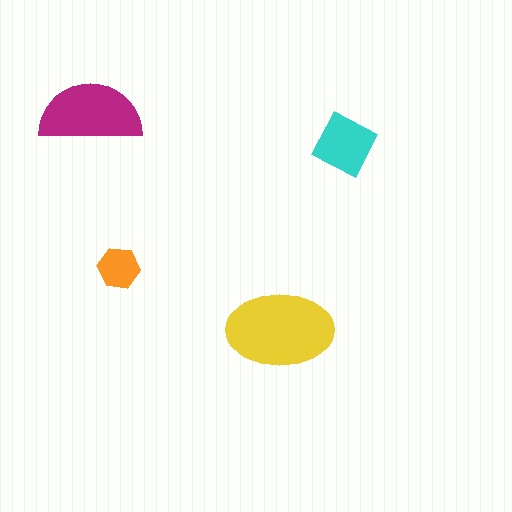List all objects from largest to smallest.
The yellow ellipse, the magenta semicircle, the cyan diamond, the orange hexagon.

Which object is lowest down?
The yellow ellipse is bottommost.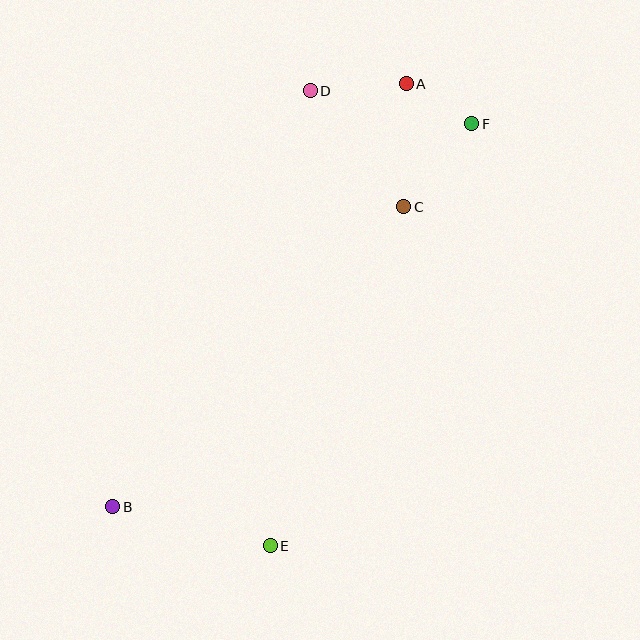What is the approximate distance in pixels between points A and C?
The distance between A and C is approximately 123 pixels.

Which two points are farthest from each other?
Points B and F are farthest from each other.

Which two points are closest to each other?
Points A and F are closest to each other.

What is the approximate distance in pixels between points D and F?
The distance between D and F is approximately 165 pixels.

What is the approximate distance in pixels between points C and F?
The distance between C and F is approximately 107 pixels.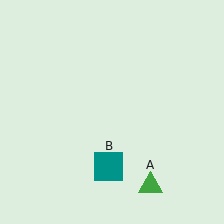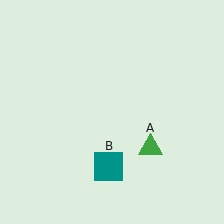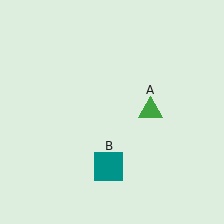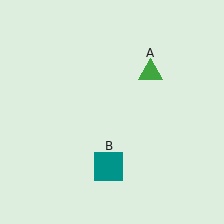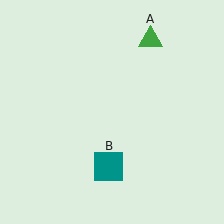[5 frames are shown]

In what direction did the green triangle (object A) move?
The green triangle (object A) moved up.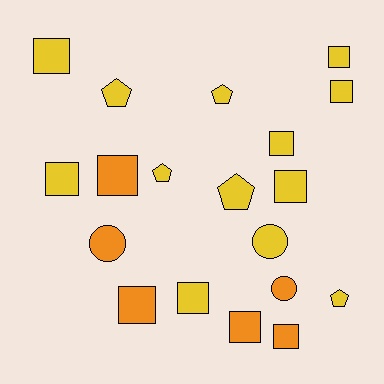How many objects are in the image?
There are 19 objects.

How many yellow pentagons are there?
There are 5 yellow pentagons.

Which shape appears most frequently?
Square, with 11 objects.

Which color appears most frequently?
Yellow, with 13 objects.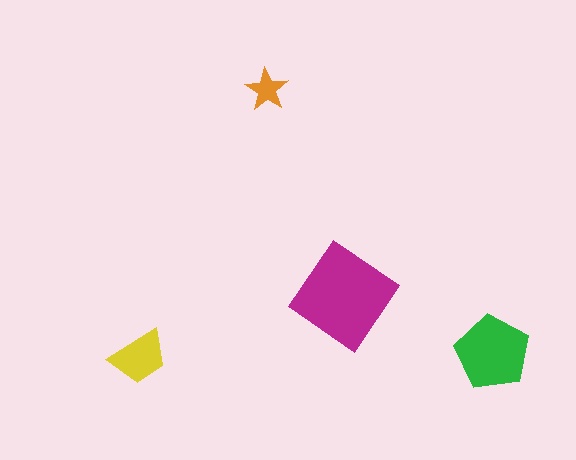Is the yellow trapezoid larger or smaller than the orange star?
Larger.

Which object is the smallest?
The orange star.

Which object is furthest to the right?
The green pentagon is rightmost.